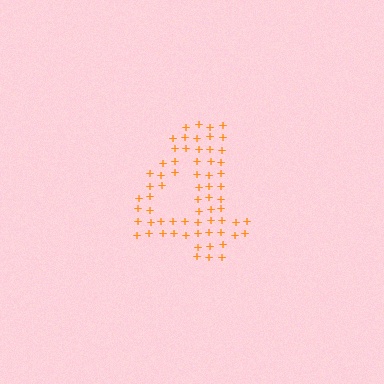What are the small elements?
The small elements are plus signs.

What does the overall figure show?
The overall figure shows the digit 4.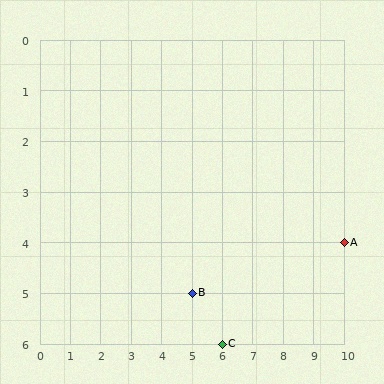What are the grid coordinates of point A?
Point A is at grid coordinates (10, 4).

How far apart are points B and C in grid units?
Points B and C are 1 column and 1 row apart (about 1.4 grid units diagonally).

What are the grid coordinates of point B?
Point B is at grid coordinates (5, 5).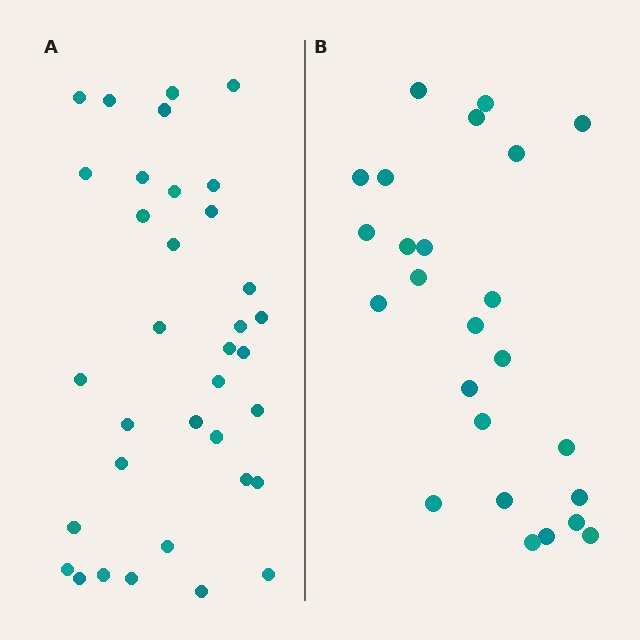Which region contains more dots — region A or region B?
Region A (the left region) has more dots.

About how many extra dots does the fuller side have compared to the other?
Region A has roughly 10 or so more dots than region B.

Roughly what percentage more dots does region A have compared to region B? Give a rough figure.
About 40% more.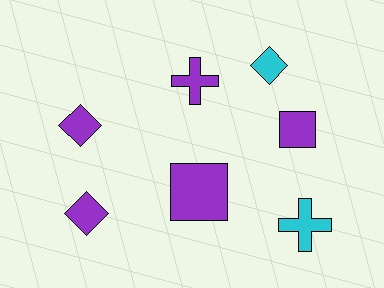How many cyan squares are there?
There are no cyan squares.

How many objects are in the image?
There are 7 objects.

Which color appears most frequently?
Purple, with 5 objects.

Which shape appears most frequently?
Diamond, with 3 objects.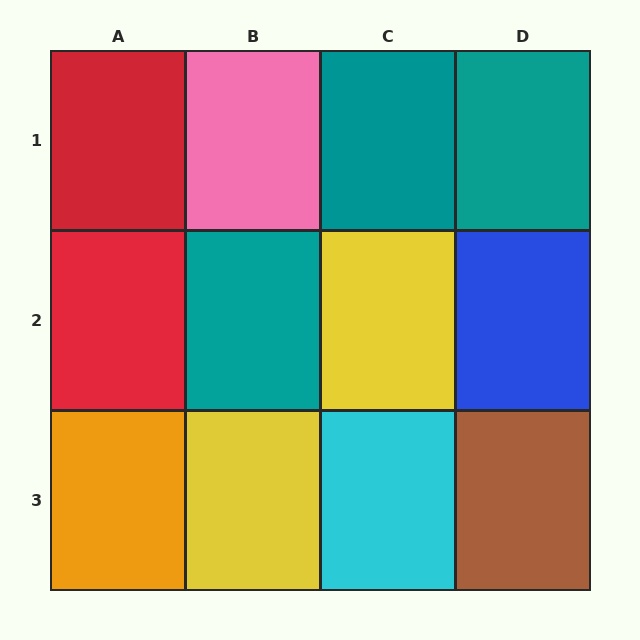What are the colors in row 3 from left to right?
Orange, yellow, cyan, brown.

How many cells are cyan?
1 cell is cyan.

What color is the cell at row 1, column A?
Red.